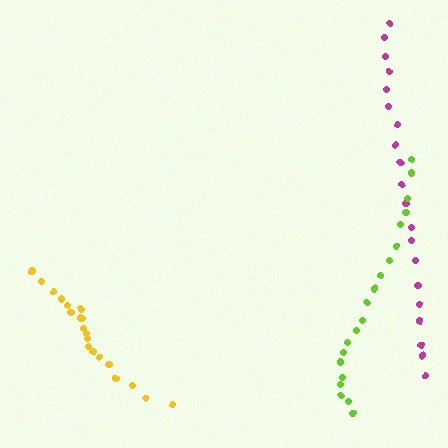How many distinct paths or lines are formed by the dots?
There are 3 distinct paths.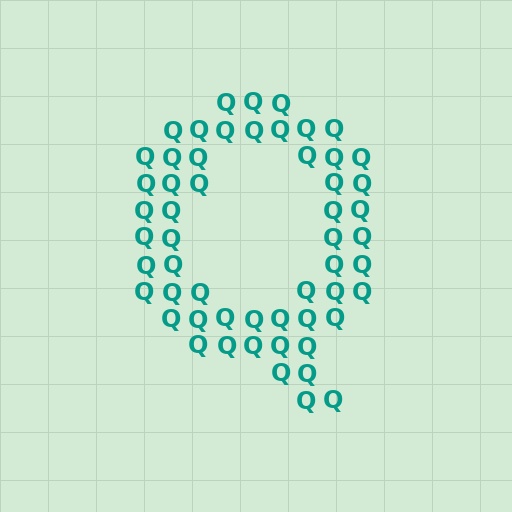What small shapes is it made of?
It is made of small letter Q's.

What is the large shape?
The large shape is the letter Q.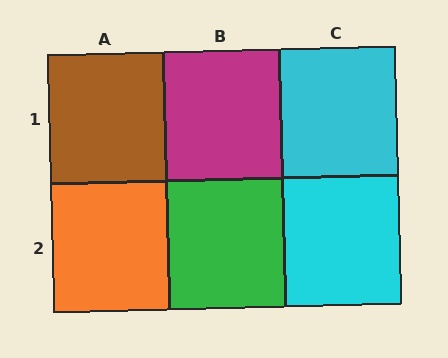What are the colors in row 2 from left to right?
Orange, green, cyan.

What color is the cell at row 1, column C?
Cyan.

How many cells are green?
1 cell is green.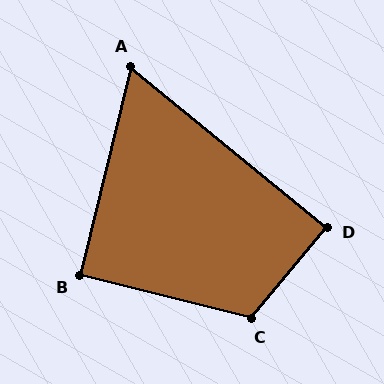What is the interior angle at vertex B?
Approximately 91 degrees (approximately right).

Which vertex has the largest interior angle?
C, at approximately 116 degrees.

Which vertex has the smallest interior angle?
A, at approximately 64 degrees.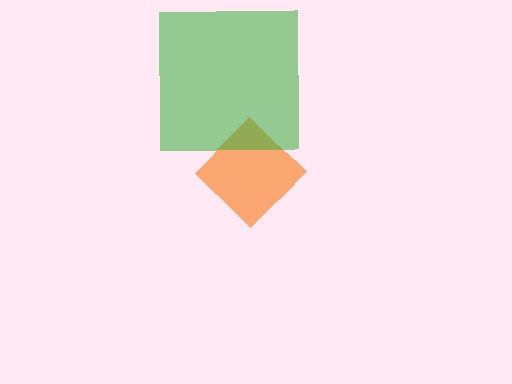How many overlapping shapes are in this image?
There are 2 overlapping shapes in the image.